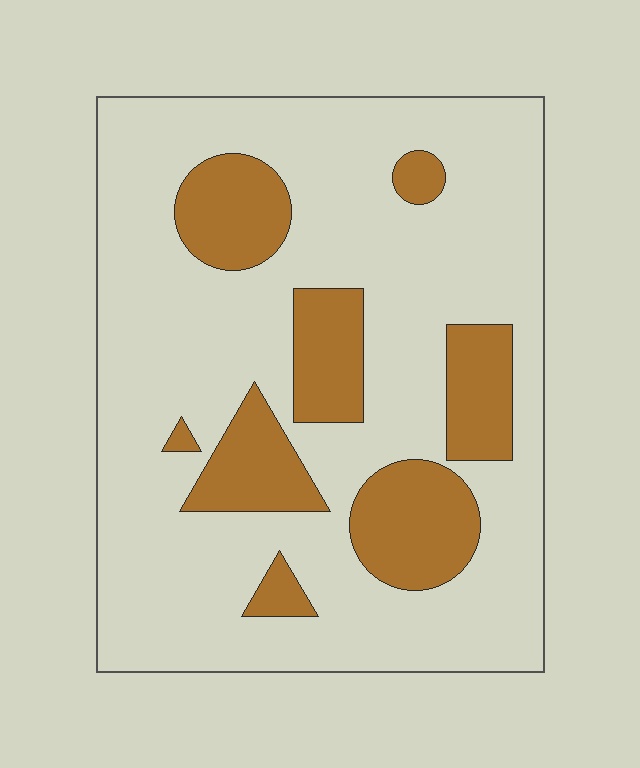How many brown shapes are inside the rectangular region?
8.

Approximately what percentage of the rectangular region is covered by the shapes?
Approximately 25%.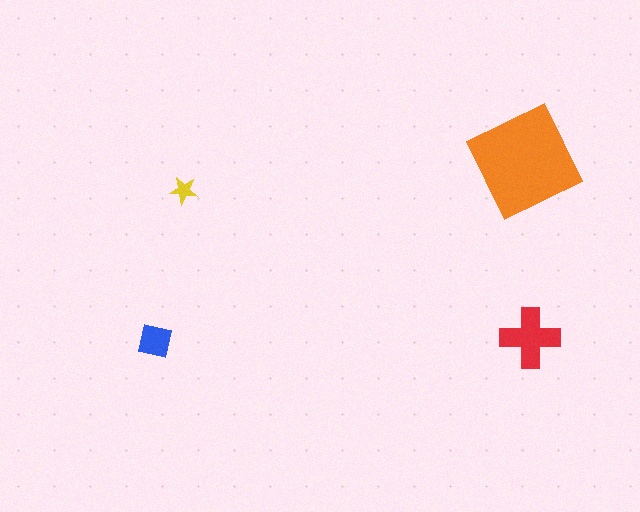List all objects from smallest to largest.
The yellow star, the blue square, the red cross, the orange diamond.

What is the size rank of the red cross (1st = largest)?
2nd.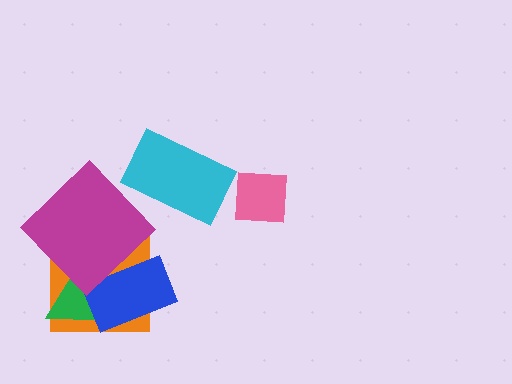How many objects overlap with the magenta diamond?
3 objects overlap with the magenta diamond.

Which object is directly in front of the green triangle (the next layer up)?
The blue rectangle is directly in front of the green triangle.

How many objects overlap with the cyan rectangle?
0 objects overlap with the cyan rectangle.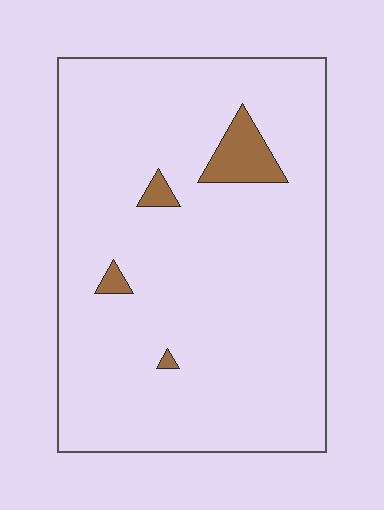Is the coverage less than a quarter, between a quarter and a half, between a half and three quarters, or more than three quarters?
Less than a quarter.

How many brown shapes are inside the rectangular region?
4.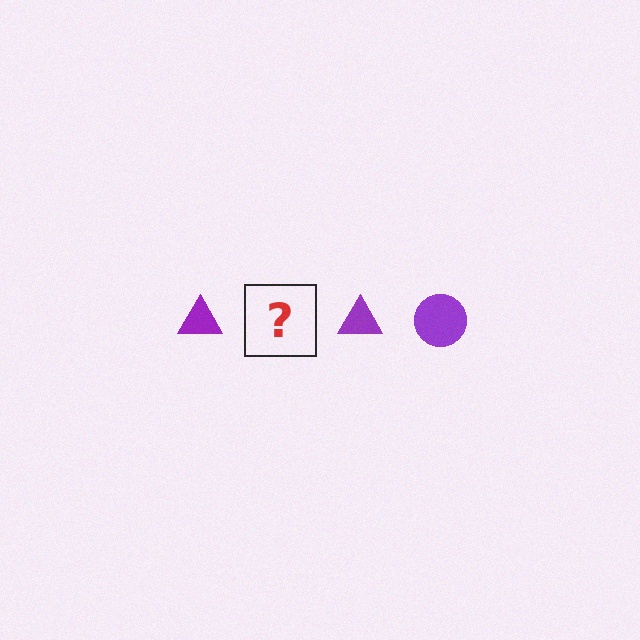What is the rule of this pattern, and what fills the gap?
The rule is that the pattern cycles through triangle, circle shapes in purple. The gap should be filled with a purple circle.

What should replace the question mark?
The question mark should be replaced with a purple circle.